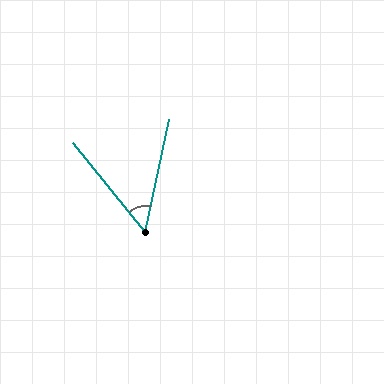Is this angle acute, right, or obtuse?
It is acute.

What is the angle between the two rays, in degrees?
Approximately 51 degrees.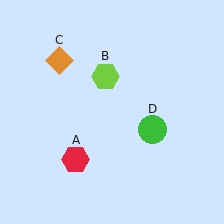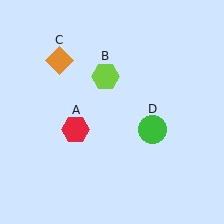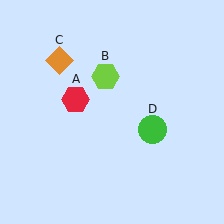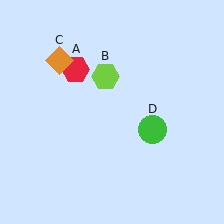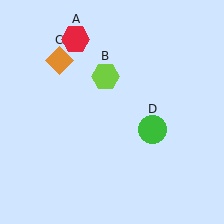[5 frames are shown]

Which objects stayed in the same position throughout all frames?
Lime hexagon (object B) and orange diamond (object C) and green circle (object D) remained stationary.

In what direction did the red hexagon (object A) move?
The red hexagon (object A) moved up.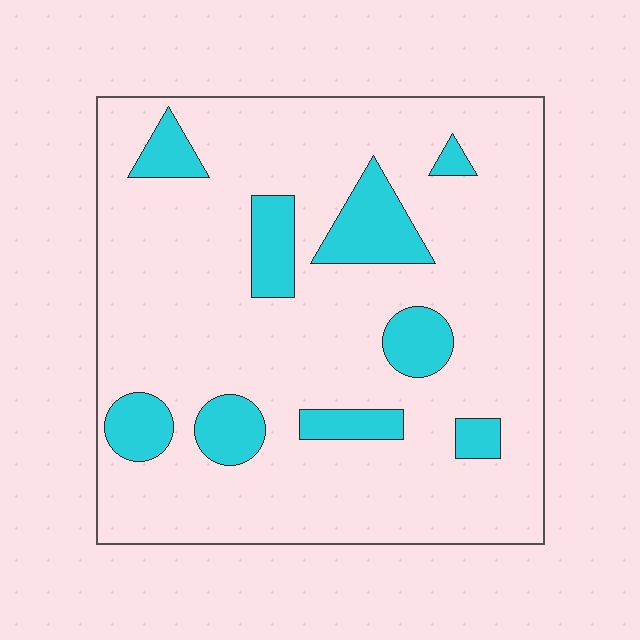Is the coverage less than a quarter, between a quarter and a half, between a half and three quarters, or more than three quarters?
Less than a quarter.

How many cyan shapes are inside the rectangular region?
9.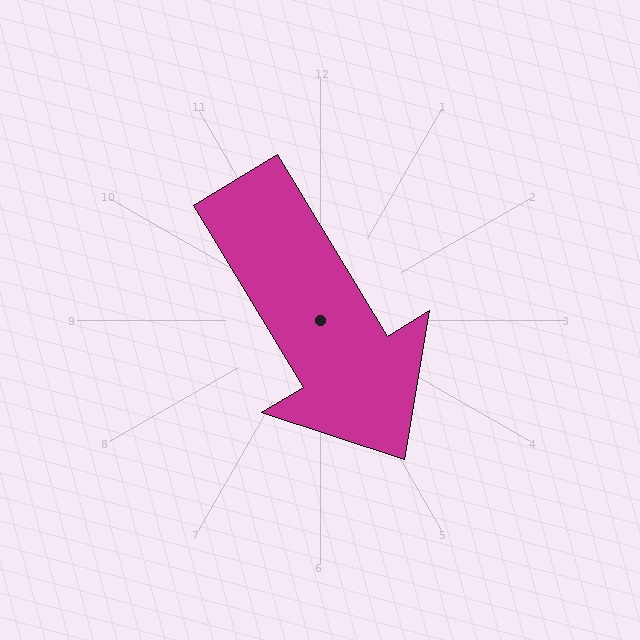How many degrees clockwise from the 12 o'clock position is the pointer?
Approximately 149 degrees.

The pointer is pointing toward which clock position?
Roughly 5 o'clock.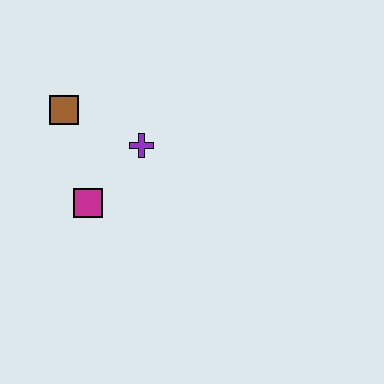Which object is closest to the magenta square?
The purple cross is closest to the magenta square.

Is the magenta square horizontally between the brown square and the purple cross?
Yes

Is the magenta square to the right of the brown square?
Yes